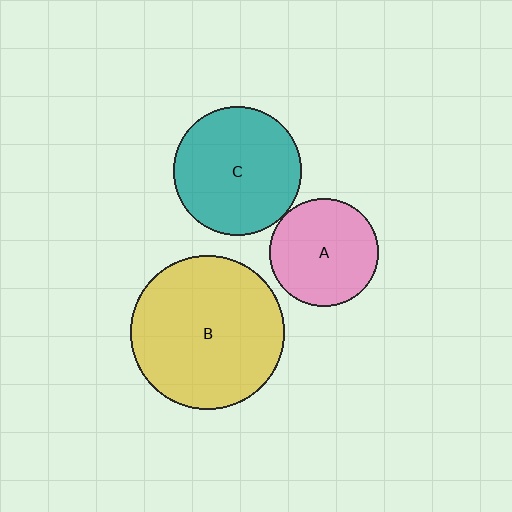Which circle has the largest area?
Circle B (yellow).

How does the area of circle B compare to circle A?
Approximately 2.0 times.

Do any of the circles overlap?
No, none of the circles overlap.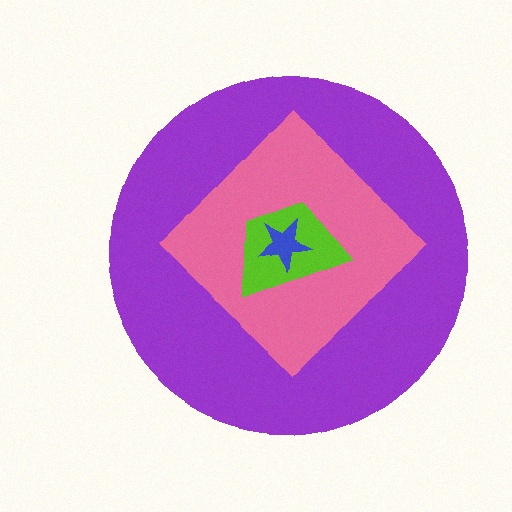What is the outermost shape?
The purple circle.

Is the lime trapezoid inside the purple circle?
Yes.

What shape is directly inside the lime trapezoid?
The blue star.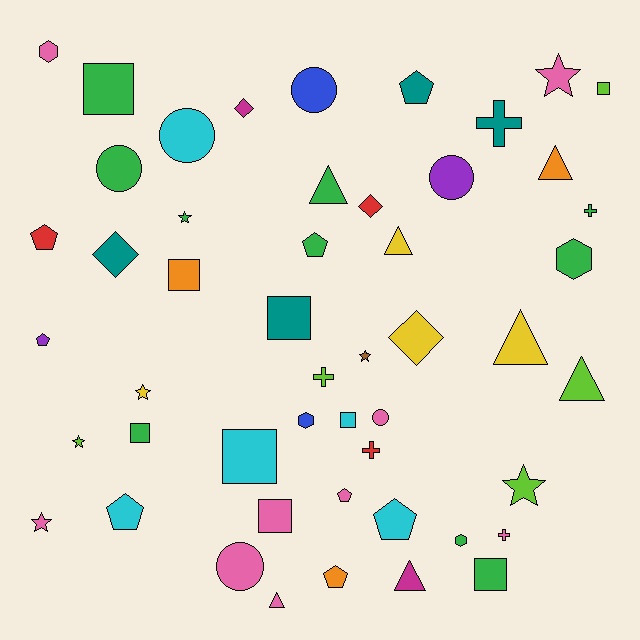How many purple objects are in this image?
There are 2 purple objects.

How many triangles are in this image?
There are 7 triangles.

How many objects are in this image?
There are 50 objects.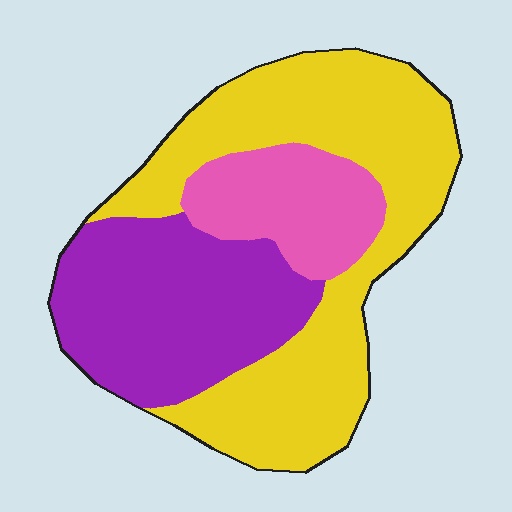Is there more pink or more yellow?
Yellow.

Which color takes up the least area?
Pink, at roughly 15%.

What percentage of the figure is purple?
Purple takes up between a sixth and a third of the figure.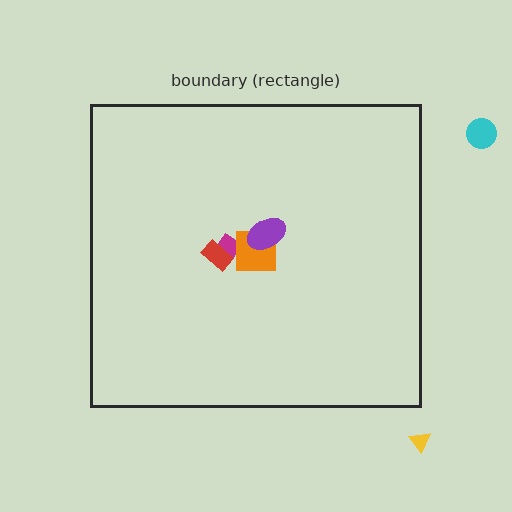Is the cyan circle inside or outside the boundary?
Outside.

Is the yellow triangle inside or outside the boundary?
Outside.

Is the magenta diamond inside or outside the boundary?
Inside.